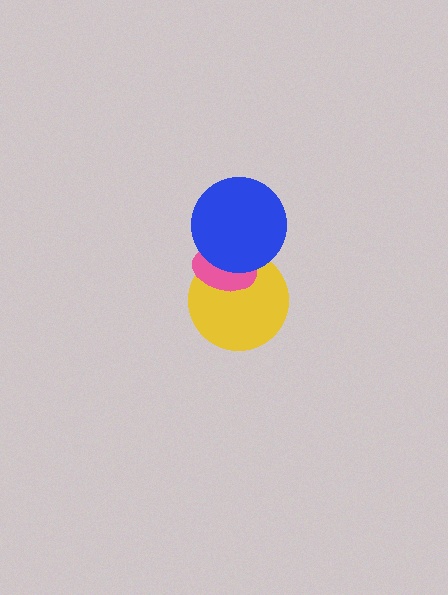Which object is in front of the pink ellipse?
The blue circle is in front of the pink ellipse.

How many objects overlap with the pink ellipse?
2 objects overlap with the pink ellipse.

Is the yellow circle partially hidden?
Yes, it is partially covered by another shape.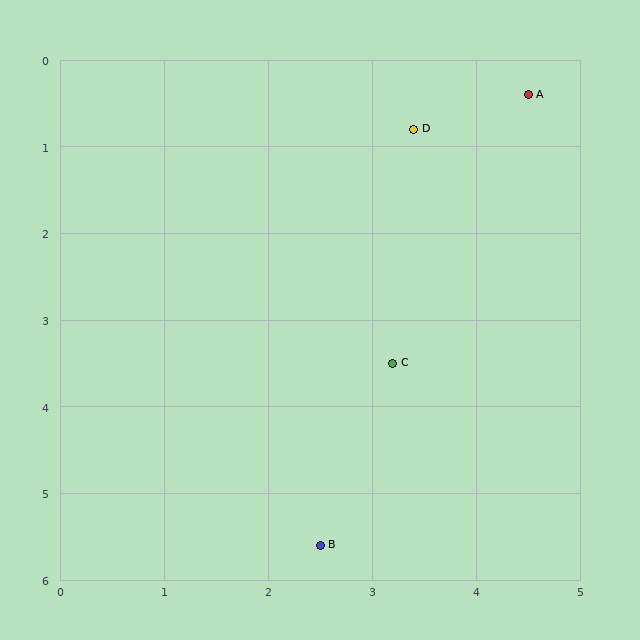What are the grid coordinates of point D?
Point D is at approximately (3.4, 0.8).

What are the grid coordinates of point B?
Point B is at approximately (2.5, 5.6).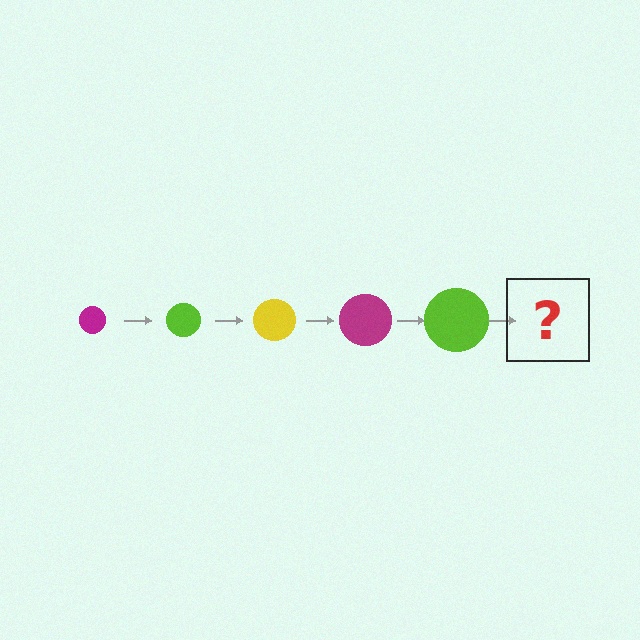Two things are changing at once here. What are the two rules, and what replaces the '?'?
The two rules are that the circle grows larger each step and the color cycles through magenta, lime, and yellow. The '?' should be a yellow circle, larger than the previous one.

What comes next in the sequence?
The next element should be a yellow circle, larger than the previous one.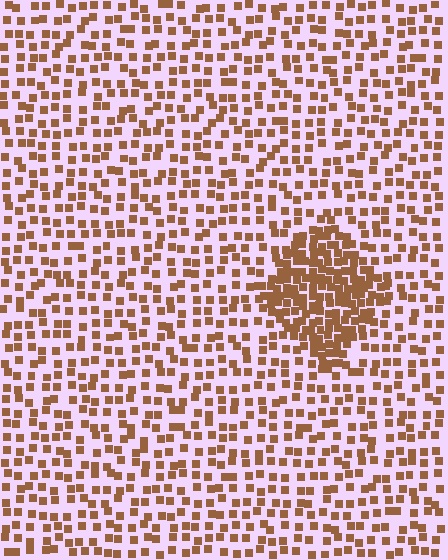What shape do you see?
I see a diamond.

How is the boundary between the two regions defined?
The boundary is defined by a change in element density (approximately 2.3x ratio). All elements are the same color, size, and shape.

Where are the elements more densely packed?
The elements are more densely packed inside the diamond boundary.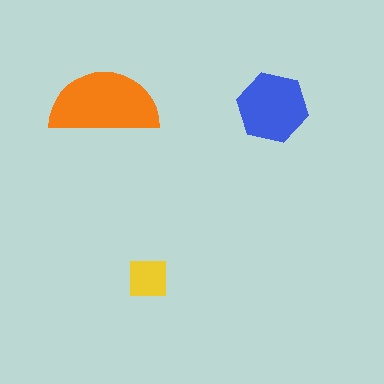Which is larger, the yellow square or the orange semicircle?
The orange semicircle.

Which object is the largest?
The orange semicircle.